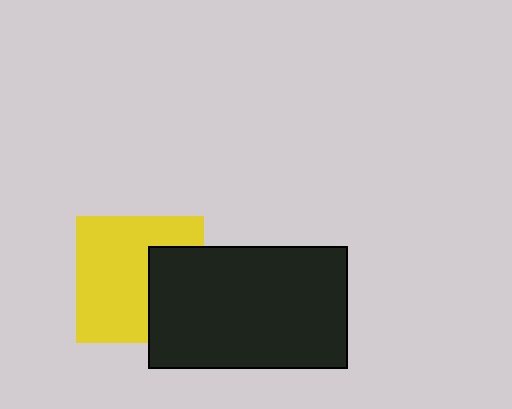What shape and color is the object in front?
The object in front is a black rectangle.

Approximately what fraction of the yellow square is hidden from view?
Roughly 33% of the yellow square is hidden behind the black rectangle.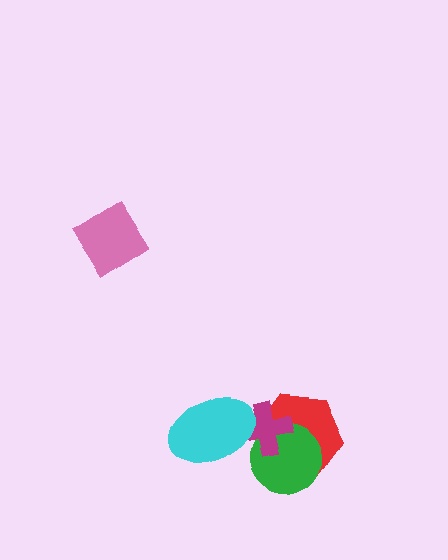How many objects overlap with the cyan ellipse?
1 object overlaps with the cyan ellipse.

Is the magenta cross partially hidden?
Yes, it is partially covered by another shape.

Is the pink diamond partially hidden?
No, no other shape covers it.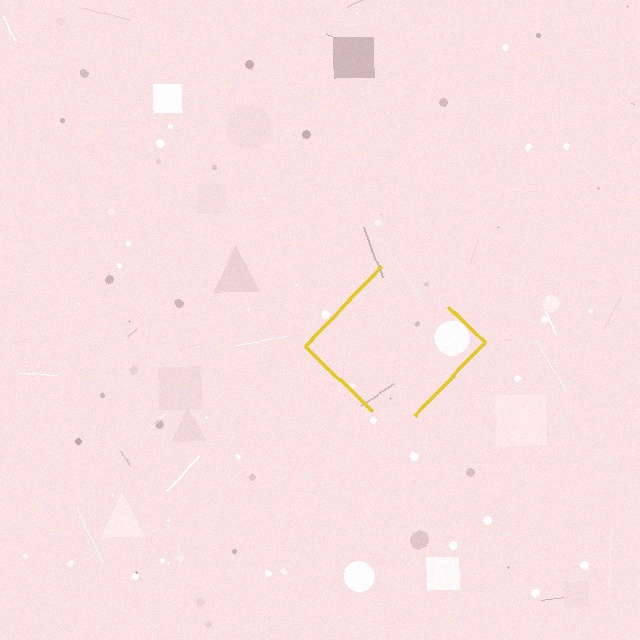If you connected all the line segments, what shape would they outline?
They would outline a diamond.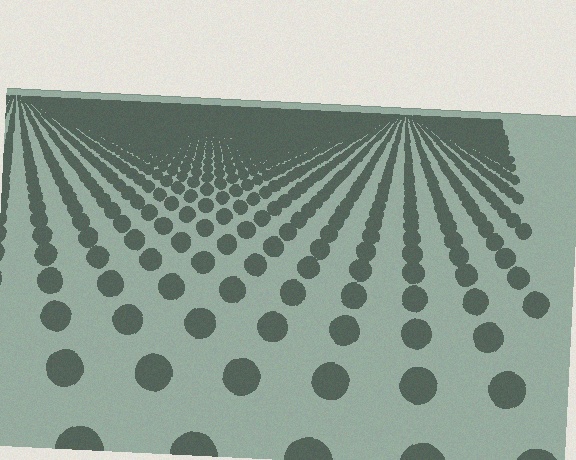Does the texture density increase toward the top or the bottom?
Density increases toward the top.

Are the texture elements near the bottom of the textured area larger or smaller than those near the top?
Larger. Near the bottom, elements are closer to the viewer and appear at a bigger on-screen size.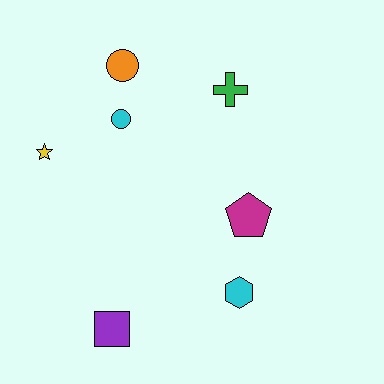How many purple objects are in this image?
There is 1 purple object.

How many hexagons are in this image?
There is 1 hexagon.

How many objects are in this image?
There are 7 objects.